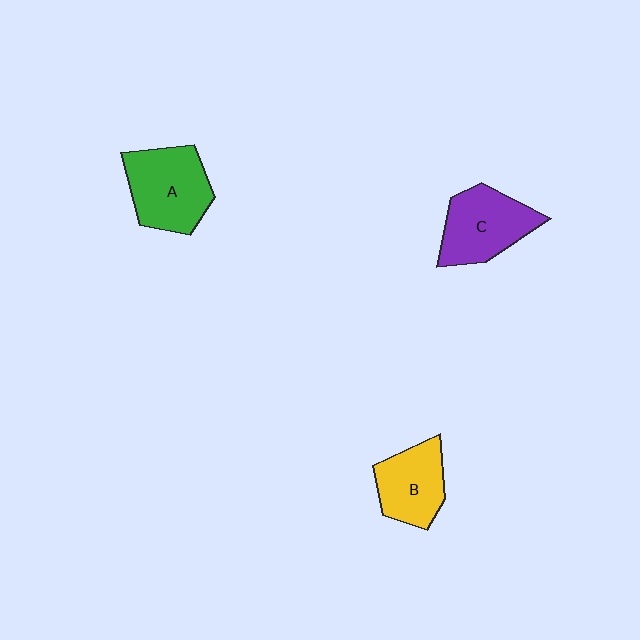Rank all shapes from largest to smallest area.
From largest to smallest: A (green), C (purple), B (yellow).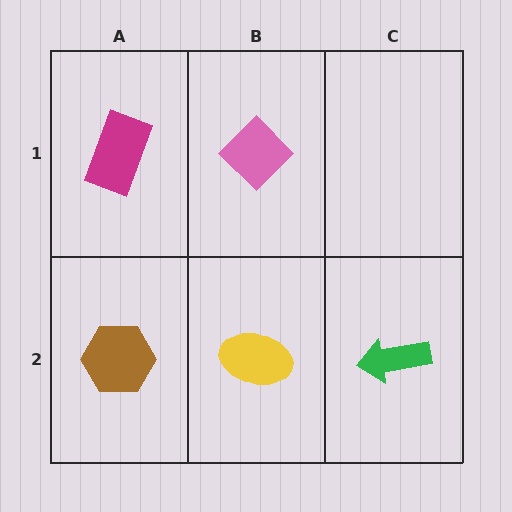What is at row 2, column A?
A brown hexagon.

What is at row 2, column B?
A yellow ellipse.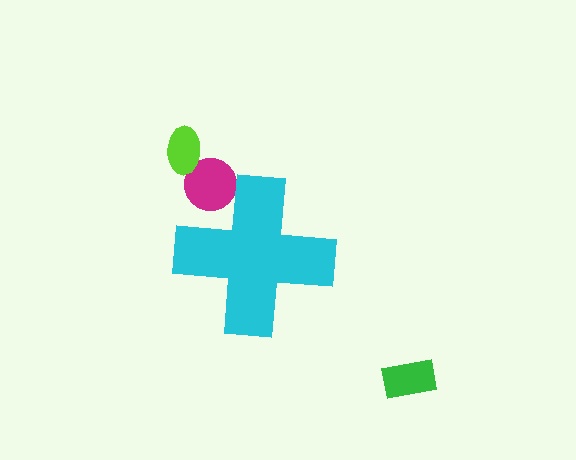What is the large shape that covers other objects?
A cyan cross.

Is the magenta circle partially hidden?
Yes, the magenta circle is partially hidden behind the cyan cross.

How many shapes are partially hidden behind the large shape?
1 shape is partially hidden.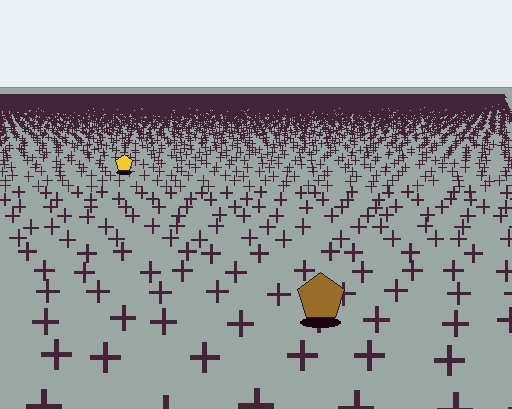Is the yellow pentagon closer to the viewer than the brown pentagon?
No. The brown pentagon is closer — you can tell from the texture gradient: the ground texture is coarser near it.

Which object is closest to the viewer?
The brown pentagon is closest. The texture marks near it are larger and more spread out.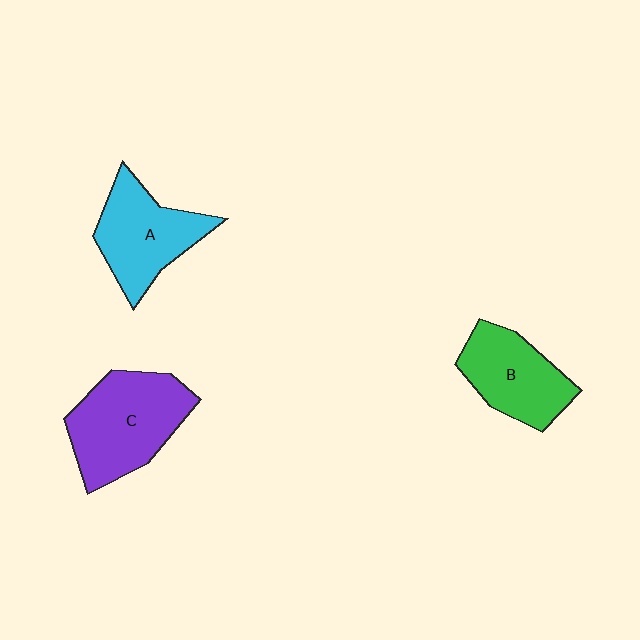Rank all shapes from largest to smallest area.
From largest to smallest: C (purple), A (cyan), B (green).